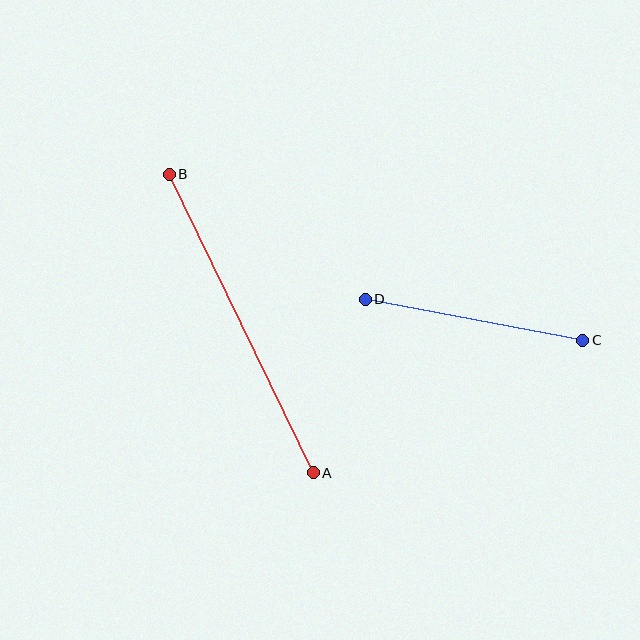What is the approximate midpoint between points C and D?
The midpoint is at approximately (474, 320) pixels.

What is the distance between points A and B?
The distance is approximately 331 pixels.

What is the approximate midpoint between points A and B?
The midpoint is at approximately (241, 324) pixels.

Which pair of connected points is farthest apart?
Points A and B are farthest apart.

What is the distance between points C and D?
The distance is approximately 222 pixels.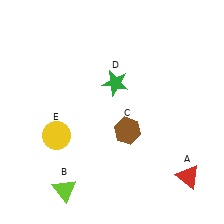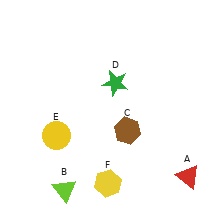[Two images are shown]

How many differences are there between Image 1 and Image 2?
There is 1 difference between the two images.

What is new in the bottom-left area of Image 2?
A yellow hexagon (F) was added in the bottom-left area of Image 2.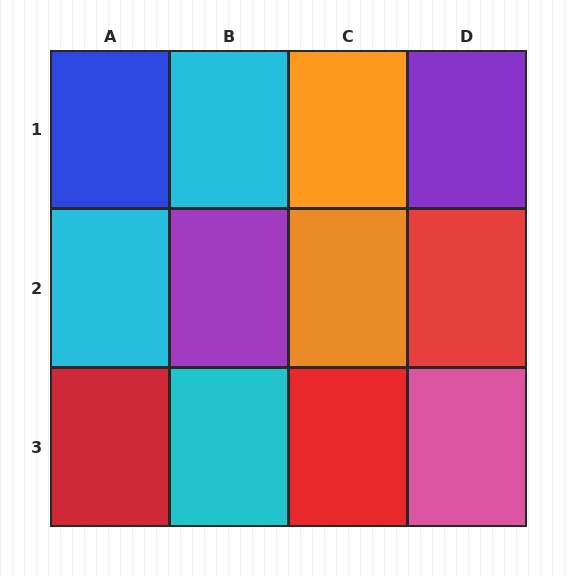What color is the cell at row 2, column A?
Cyan.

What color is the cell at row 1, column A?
Blue.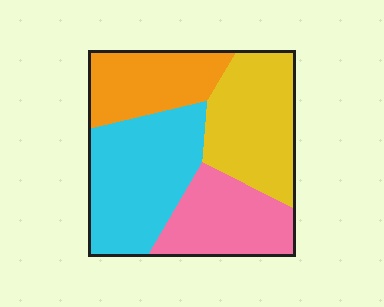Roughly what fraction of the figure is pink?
Pink takes up about one fifth (1/5) of the figure.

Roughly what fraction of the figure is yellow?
Yellow covers around 25% of the figure.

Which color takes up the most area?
Cyan, at roughly 30%.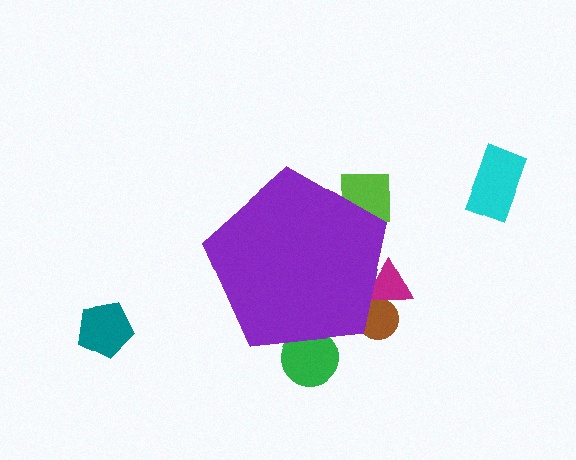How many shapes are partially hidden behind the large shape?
4 shapes are partially hidden.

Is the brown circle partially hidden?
Yes, the brown circle is partially hidden behind the purple pentagon.